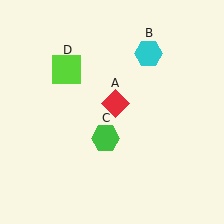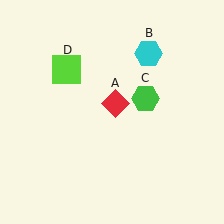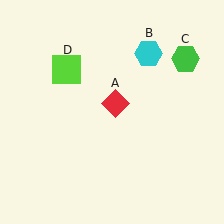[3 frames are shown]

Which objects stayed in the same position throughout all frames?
Red diamond (object A) and cyan hexagon (object B) and lime square (object D) remained stationary.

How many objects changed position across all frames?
1 object changed position: green hexagon (object C).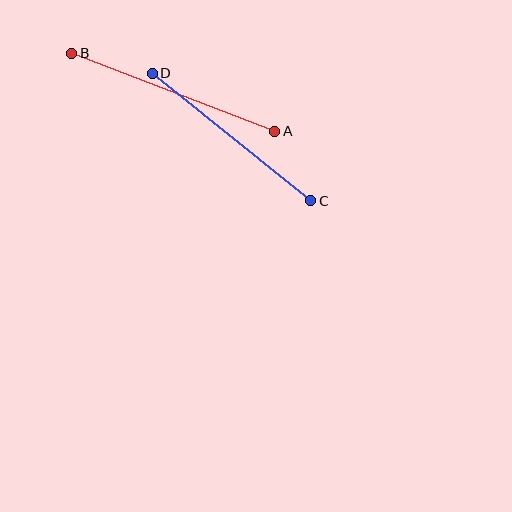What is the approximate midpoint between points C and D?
The midpoint is at approximately (232, 137) pixels.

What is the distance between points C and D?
The distance is approximately 203 pixels.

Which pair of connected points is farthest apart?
Points A and B are farthest apart.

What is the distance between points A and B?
The distance is approximately 218 pixels.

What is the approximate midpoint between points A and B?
The midpoint is at approximately (173, 92) pixels.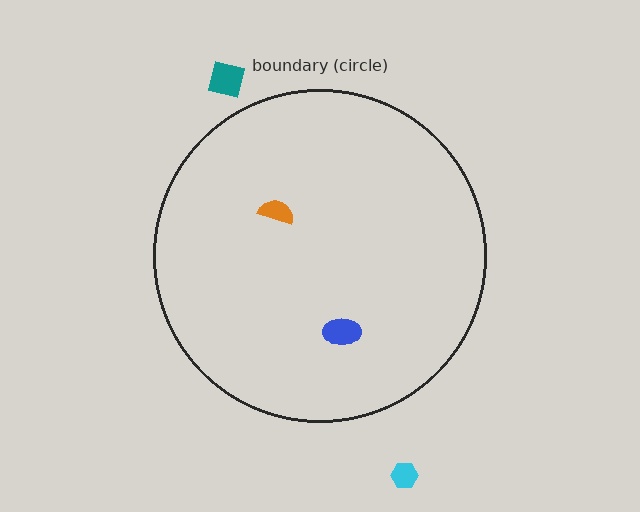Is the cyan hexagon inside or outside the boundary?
Outside.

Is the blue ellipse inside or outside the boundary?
Inside.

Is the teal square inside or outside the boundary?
Outside.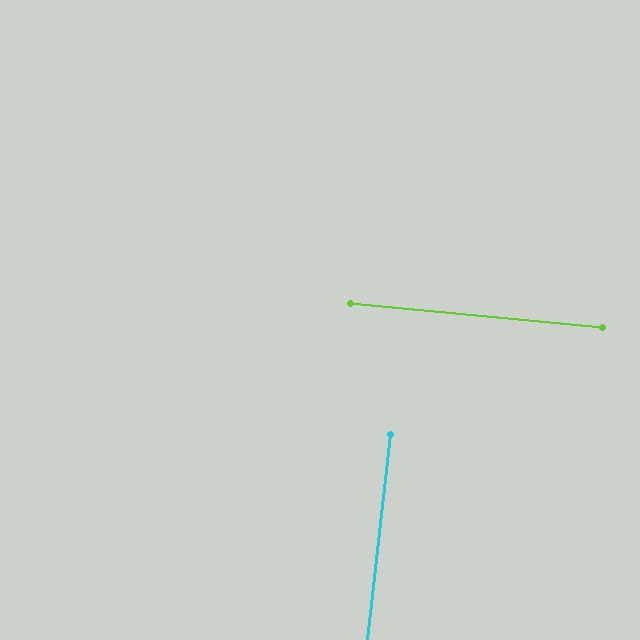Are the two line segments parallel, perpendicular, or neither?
Perpendicular — they meet at approximately 89°.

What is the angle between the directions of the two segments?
Approximately 89 degrees.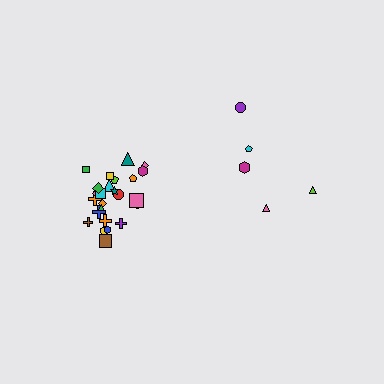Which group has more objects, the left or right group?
The left group.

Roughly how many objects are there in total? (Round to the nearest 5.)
Roughly 30 objects in total.